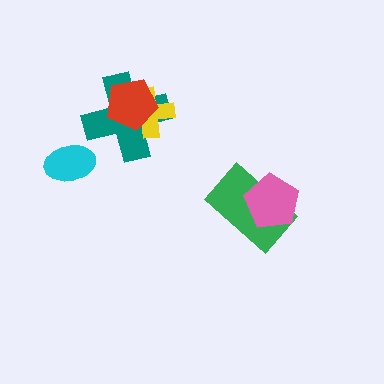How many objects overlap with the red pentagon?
2 objects overlap with the red pentagon.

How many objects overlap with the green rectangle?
1 object overlaps with the green rectangle.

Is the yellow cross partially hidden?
Yes, it is partially covered by another shape.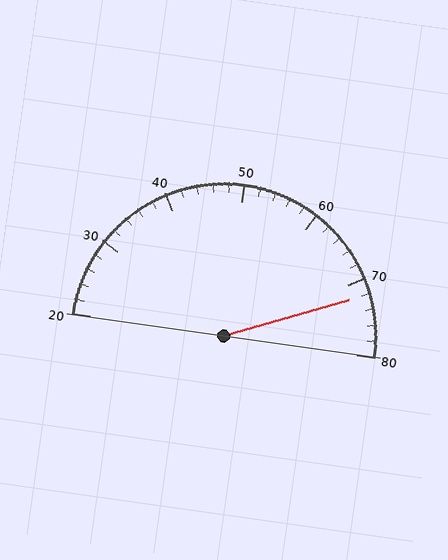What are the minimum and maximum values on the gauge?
The gauge ranges from 20 to 80.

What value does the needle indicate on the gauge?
The needle indicates approximately 72.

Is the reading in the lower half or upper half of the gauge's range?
The reading is in the upper half of the range (20 to 80).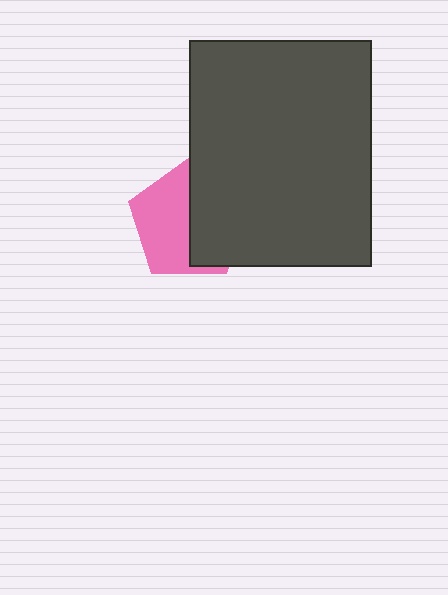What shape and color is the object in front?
The object in front is a dark gray rectangle.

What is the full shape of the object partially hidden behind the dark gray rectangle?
The partially hidden object is a pink pentagon.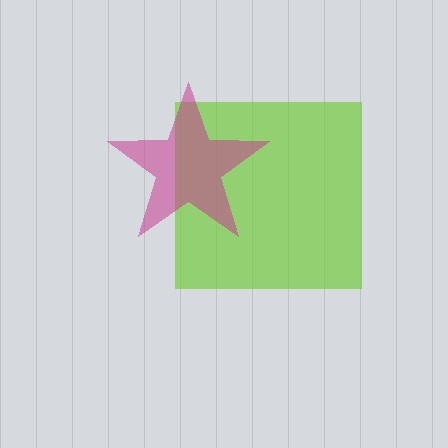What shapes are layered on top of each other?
The layered shapes are: a lime square, a magenta star.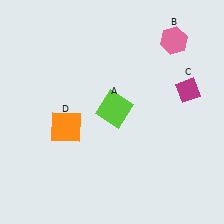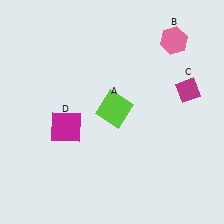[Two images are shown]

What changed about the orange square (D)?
In Image 1, D is orange. In Image 2, it changed to magenta.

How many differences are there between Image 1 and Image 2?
There is 1 difference between the two images.